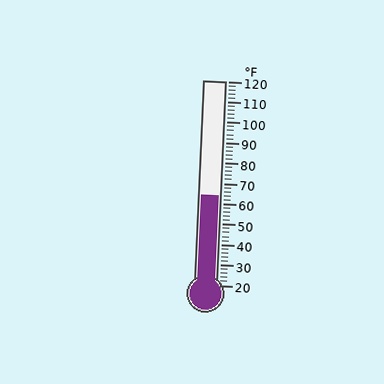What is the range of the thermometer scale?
The thermometer scale ranges from 20°F to 120°F.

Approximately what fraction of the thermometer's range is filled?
The thermometer is filled to approximately 45% of its range.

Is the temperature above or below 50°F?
The temperature is above 50°F.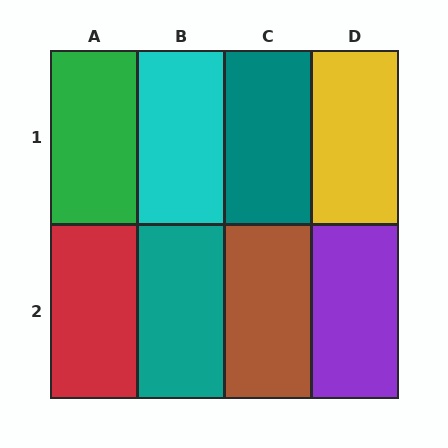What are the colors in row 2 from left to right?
Red, teal, brown, purple.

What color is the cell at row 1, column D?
Yellow.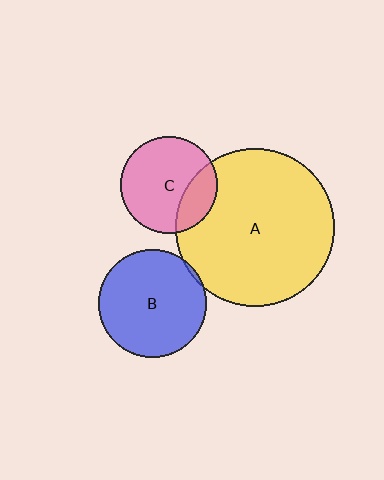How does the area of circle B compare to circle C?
Approximately 1.2 times.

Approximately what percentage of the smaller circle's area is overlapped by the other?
Approximately 25%.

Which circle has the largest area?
Circle A (yellow).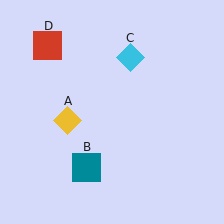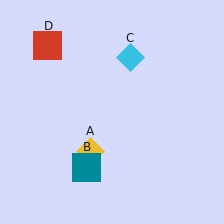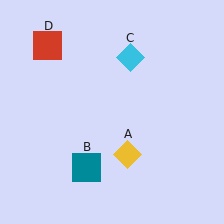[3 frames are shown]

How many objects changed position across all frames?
1 object changed position: yellow diamond (object A).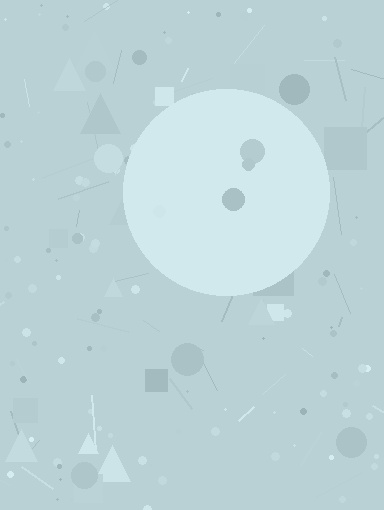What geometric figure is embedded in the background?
A circle is embedded in the background.